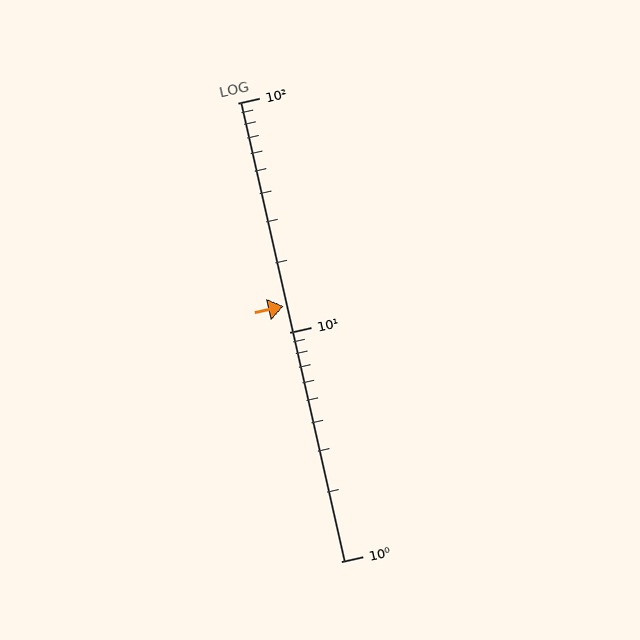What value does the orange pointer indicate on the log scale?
The pointer indicates approximately 13.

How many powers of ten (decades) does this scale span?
The scale spans 2 decades, from 1 to 100.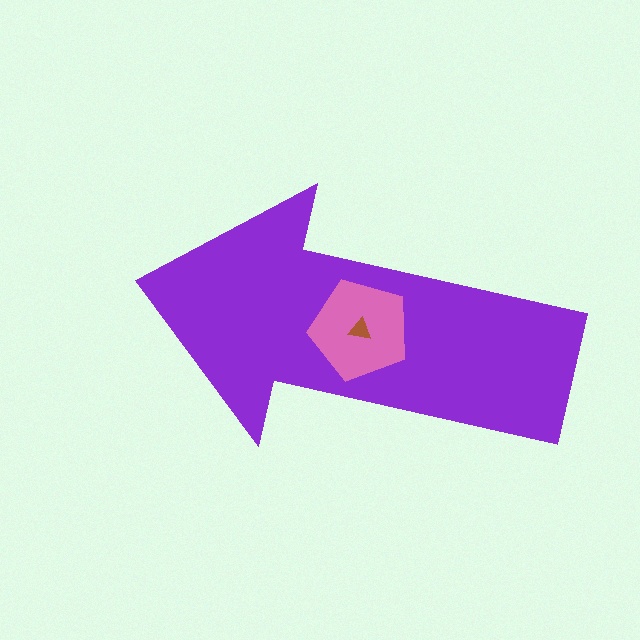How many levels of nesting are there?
3.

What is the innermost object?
The brown triangle.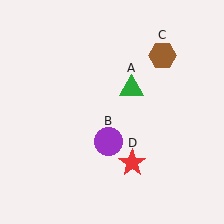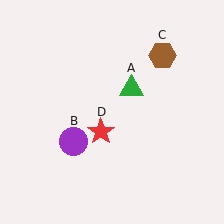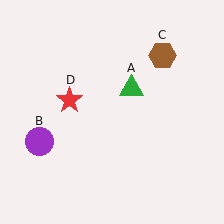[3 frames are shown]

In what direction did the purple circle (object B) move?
The purple circle (object B) moved left.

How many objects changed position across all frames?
2 objects changed position: purple circle (object B), red star (object D).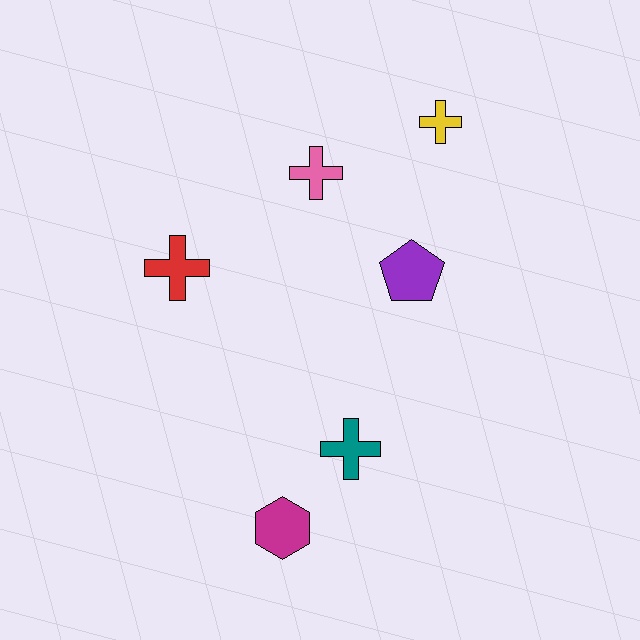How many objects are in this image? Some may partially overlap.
There are 6 objects.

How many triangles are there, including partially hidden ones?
There are no triangles.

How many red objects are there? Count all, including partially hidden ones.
There is 1 red object.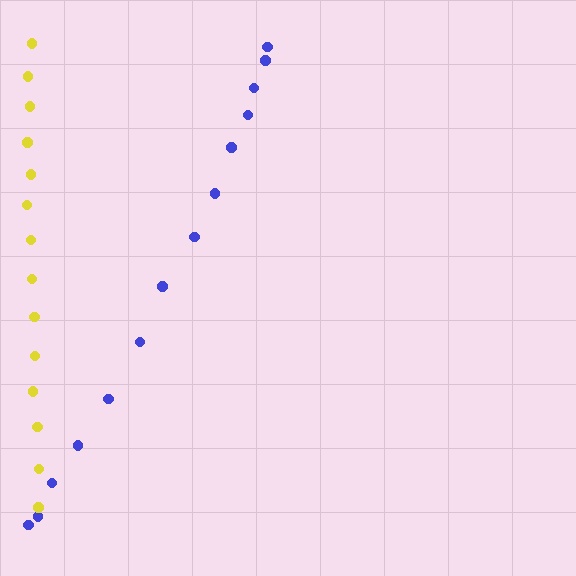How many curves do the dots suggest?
There are 2 distinct paths.